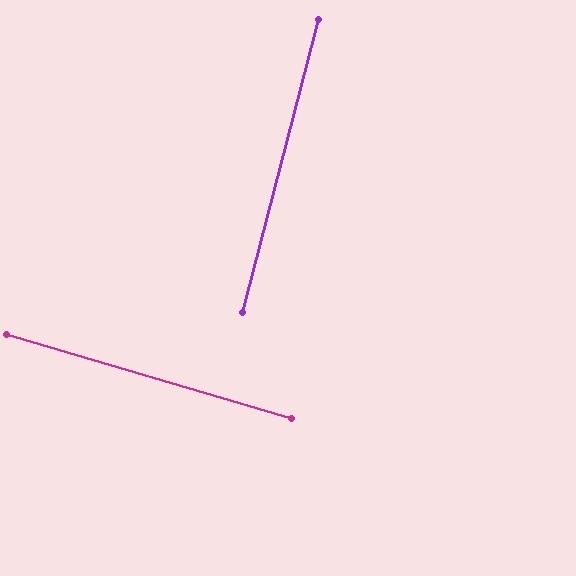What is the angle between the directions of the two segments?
Approximately 88 degrees.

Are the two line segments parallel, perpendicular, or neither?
Perpendicular — they meet at approximately 88°.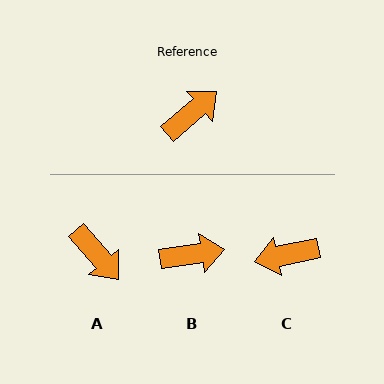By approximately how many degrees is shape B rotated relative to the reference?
Approximately 32 degrees clockwise.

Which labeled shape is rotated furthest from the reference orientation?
C, about 151 degrees away.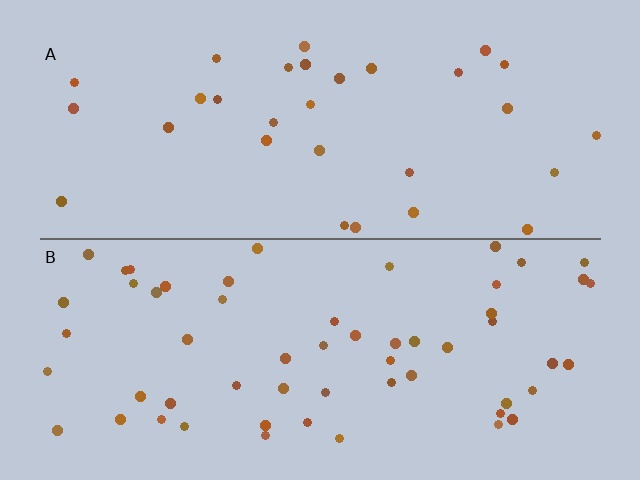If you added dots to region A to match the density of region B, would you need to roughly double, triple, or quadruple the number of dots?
Approximately double.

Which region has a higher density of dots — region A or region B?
B (the bottom).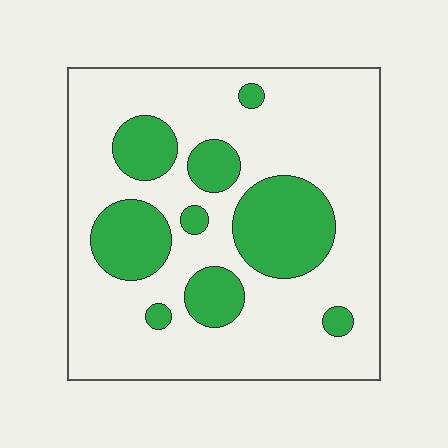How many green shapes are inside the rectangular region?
9.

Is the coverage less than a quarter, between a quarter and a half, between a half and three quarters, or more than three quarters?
Between a quarter and a half.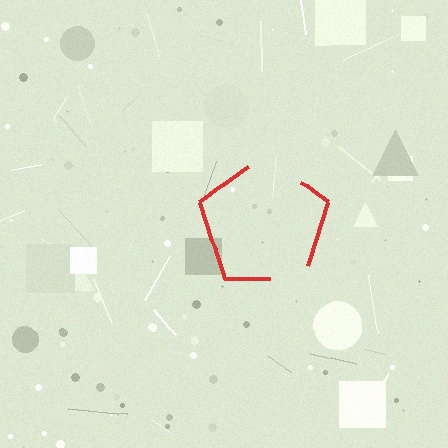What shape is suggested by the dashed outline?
The dashed outline suggests a pentagon.